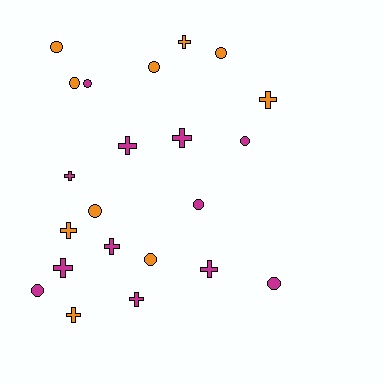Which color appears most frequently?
Magenta, with 12 objects.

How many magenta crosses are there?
There are 7 magenta crosses.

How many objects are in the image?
There are 22 objects.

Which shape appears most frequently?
Cross, with 11 objects.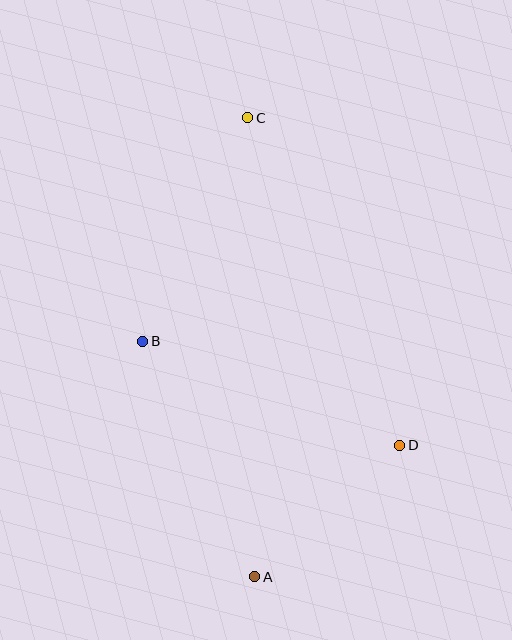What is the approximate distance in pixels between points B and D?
The distance between B and D is approximately 277 pixels.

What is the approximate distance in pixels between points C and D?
The distance between C and D is approximately 361 pixels.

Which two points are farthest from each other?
Points A and C are farthest from each other.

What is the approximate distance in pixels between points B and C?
The distance between B and C is approximately 247 pixels.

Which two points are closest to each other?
Points A and D are closest to each other.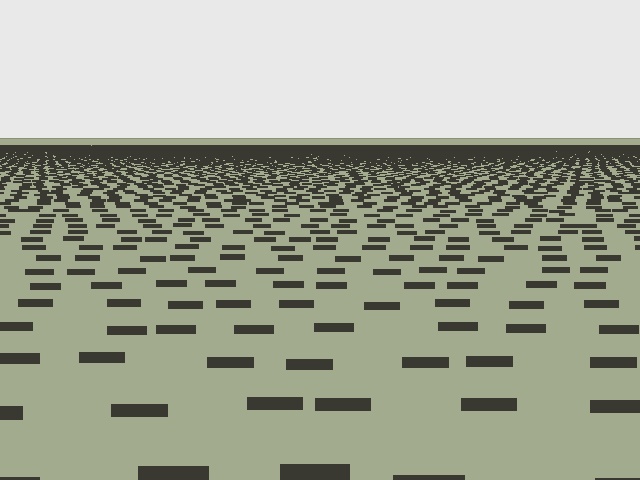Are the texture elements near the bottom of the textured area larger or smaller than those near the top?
Larger. Near the bottom, elements are closer to the viewer and appear at a bigger on-screen size.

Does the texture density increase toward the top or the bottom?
Density increases toward the top.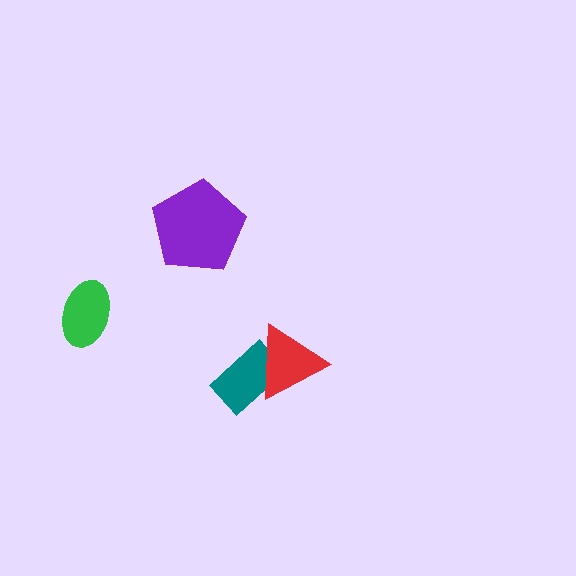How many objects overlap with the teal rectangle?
1 object overlaps with the teal rectangle.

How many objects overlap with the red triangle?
1 object overlaps with the red triangle.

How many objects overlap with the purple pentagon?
0 objects overlap with the purple pentagon.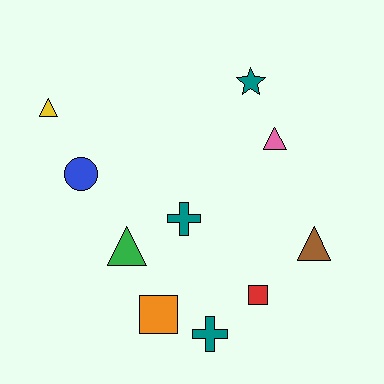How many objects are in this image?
There are 10 objects.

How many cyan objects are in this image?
There are no cyan objects.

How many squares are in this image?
There are 2 squares.